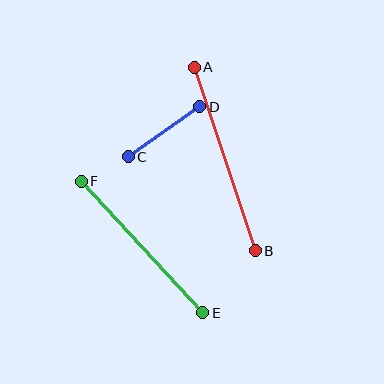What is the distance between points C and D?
The distance is approximately 88 pixels.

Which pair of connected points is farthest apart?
Points A and B are farthest apart.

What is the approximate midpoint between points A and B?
The midpoint is at approximately (225, 159) pixels.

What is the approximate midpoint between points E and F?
The midpoint is at approximately (142, 247) pixels.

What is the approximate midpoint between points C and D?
The midpoint is at approximately (164, 132) pixels.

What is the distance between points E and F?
The distance is approximately 179 pixels.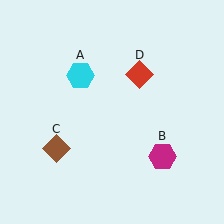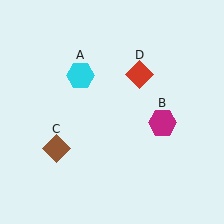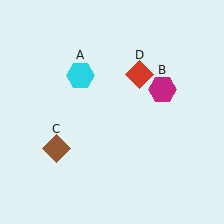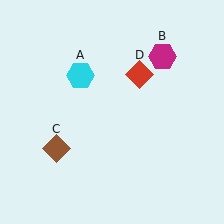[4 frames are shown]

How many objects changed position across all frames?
1 object changed position: magenta hexagon (object B).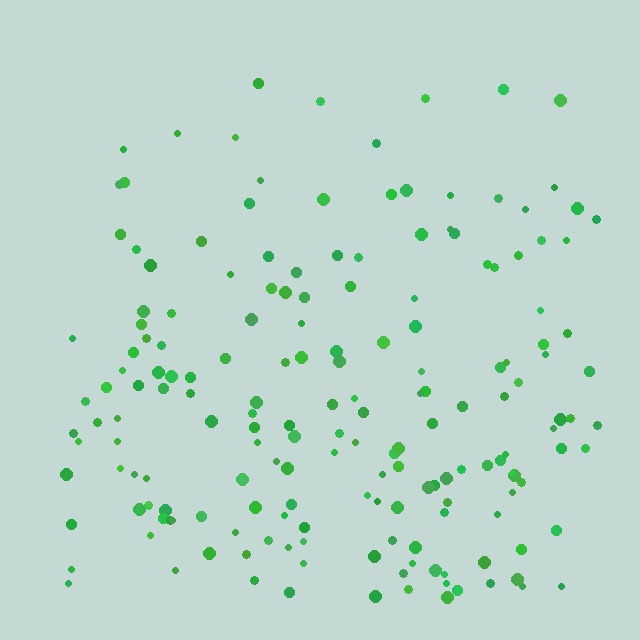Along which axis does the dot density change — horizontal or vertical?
Vertical.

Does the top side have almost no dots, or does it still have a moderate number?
Still a moderate number, just noticeably fewer than the bottom.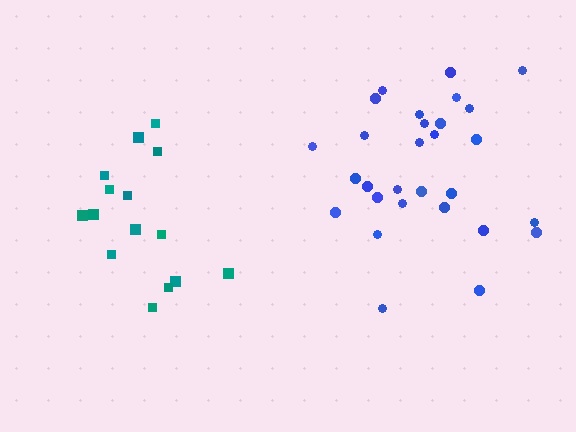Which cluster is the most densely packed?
Blue.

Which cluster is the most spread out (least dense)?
Teal.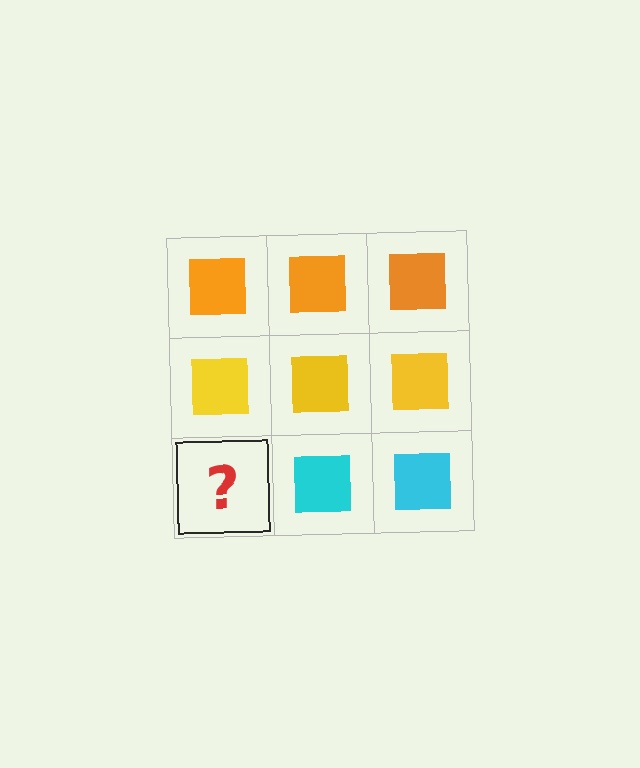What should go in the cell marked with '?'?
The missing cell should contain a cyan square.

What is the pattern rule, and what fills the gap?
The rule is that each row has a consistent color. The gap should be filled with a cyan square.